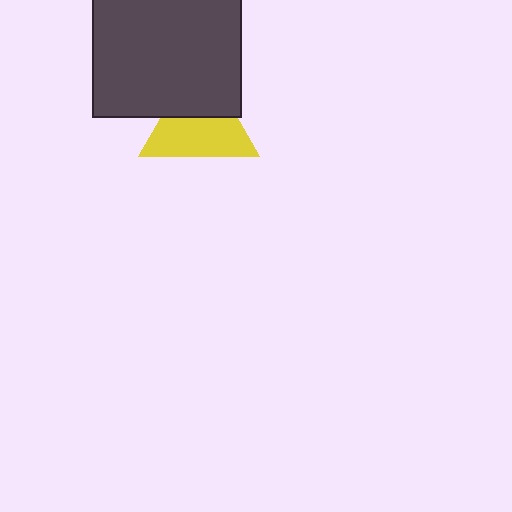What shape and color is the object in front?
The object in front is a dark gray square.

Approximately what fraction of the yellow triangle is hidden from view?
Roughly 39% of the yellow triangle is hidden behind the dark gray square.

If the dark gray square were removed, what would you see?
You would see the complete yellow triangle.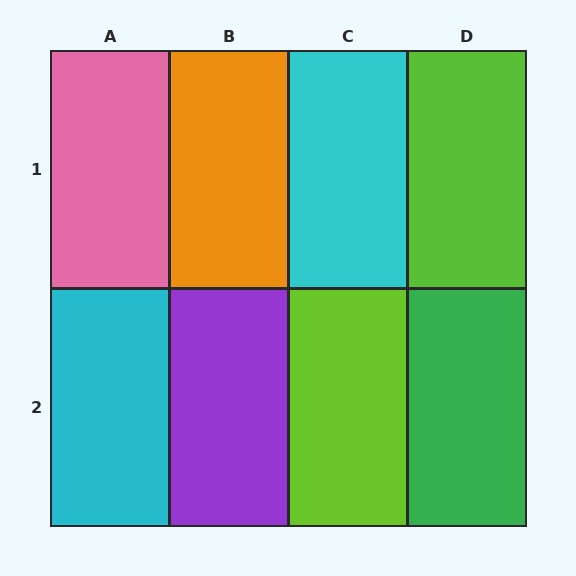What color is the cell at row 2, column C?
Lime.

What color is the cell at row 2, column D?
Green.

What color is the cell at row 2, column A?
Cyan.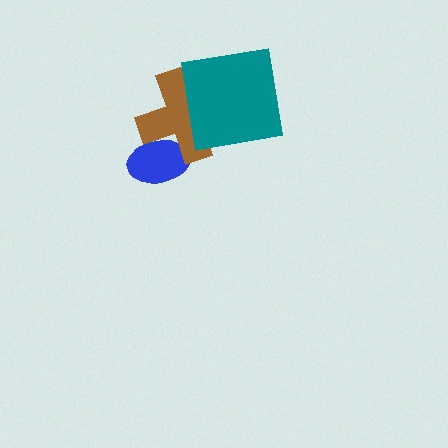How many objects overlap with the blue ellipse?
1 object overlaps with the blue ellipse.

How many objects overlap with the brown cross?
2 objects overlap with the brown cross.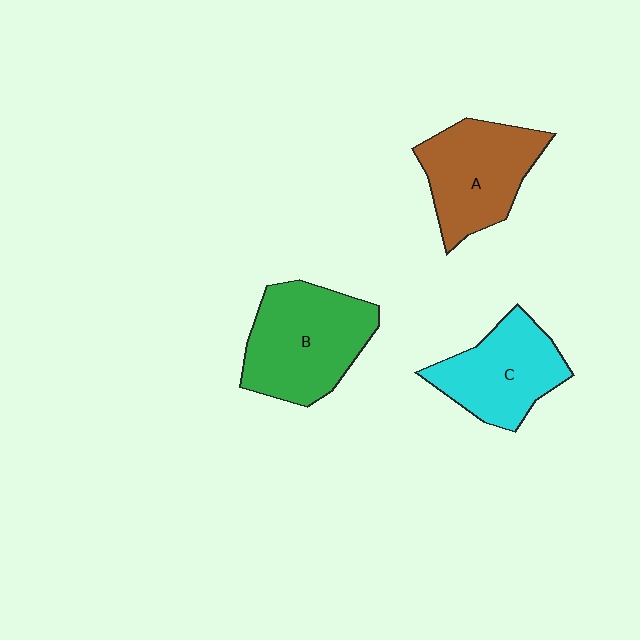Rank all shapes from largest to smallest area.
From largest to smallest: B (green), A (brown), C (cyan).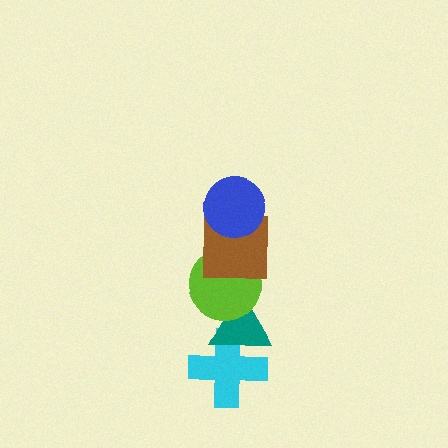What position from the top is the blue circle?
The blue circle is 1st from the top.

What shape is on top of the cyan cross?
The teal triangle is on top of the cyan cross.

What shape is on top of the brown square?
The blue circle is on top of the brown square.